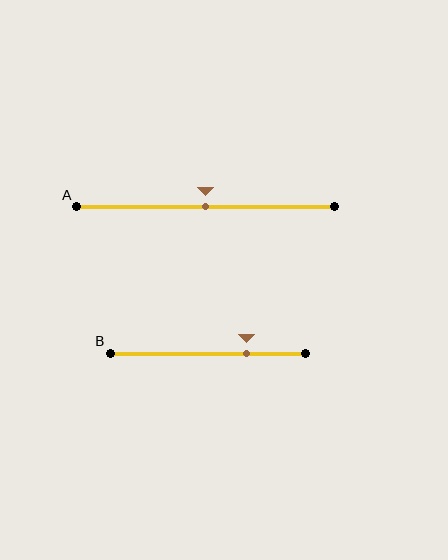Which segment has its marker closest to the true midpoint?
Segment A has its marker closest to the true midpoint.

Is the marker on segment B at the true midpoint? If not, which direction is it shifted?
No, the marker on segment B is shifted to the right by about 20% of the segment length.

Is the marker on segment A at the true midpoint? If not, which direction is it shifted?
Yes, the marker on segment A is at the true midpoint.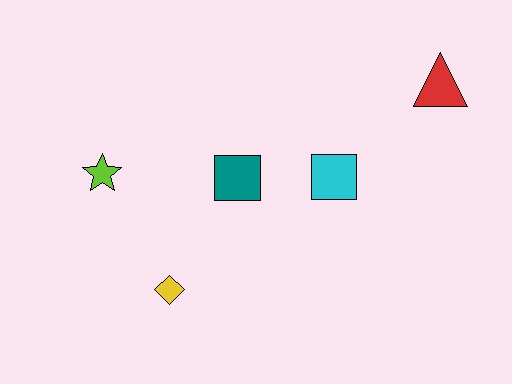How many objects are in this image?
There are 5 objects.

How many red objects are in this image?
There is 1 red object.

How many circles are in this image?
There are no circles.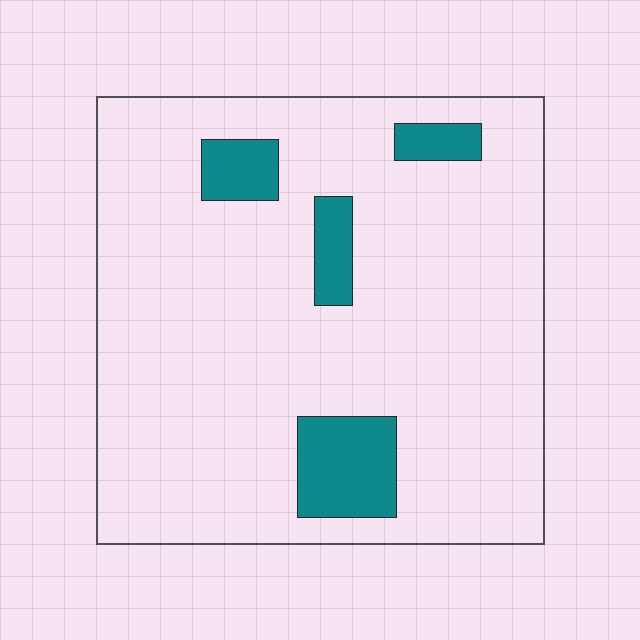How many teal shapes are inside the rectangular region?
4.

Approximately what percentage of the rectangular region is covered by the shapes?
Approximately 10%.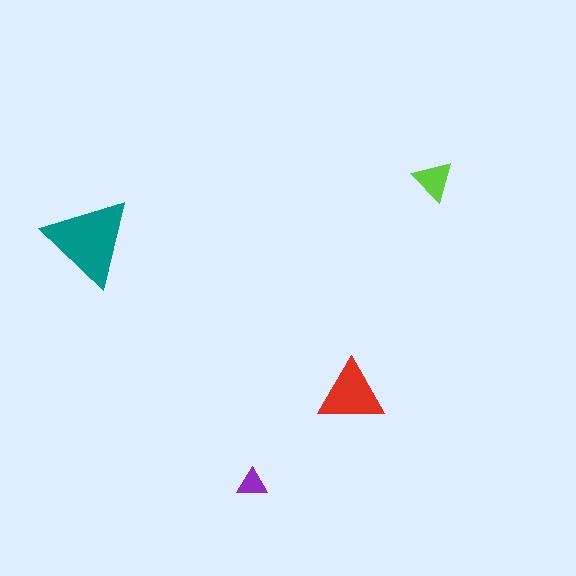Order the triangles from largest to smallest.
the teal one, the red one, the lime one, the purple one.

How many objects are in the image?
There are 4 objects in the image.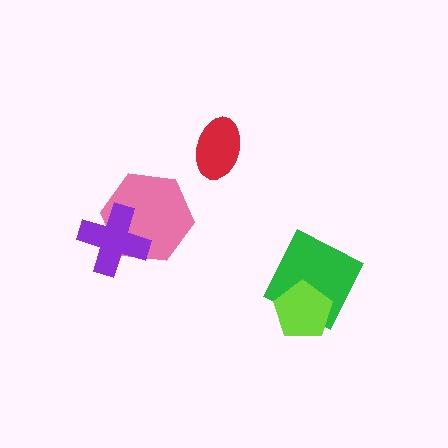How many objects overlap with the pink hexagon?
1 object overlaps with the pink hexagon.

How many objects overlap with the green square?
1 object overlaps with the green square.